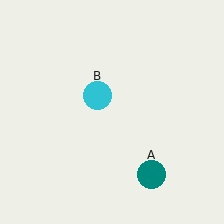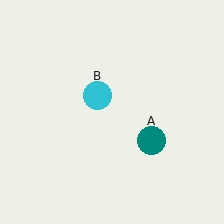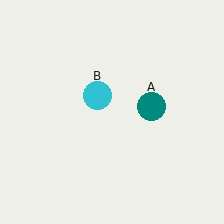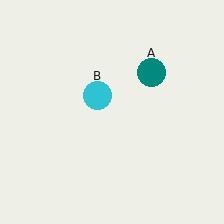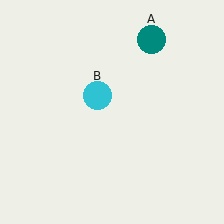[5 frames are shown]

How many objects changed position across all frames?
1 object changed position: teal circle (object A).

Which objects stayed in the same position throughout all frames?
Cyan circle (object B) remained stationary.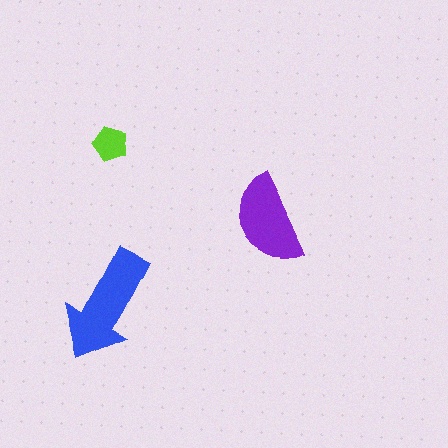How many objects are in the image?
There are 3 objects in the image.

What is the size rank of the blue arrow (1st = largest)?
1st.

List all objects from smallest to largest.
The lime pentagon, the purple semicircle, the blue arrow.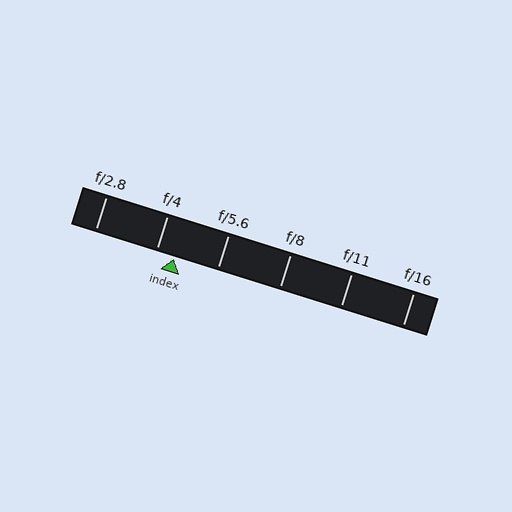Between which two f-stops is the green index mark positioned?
The index mark is between f/4 and f/5.6.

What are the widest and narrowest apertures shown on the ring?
The widest aperture shown is f/2.8 and the narrowest is f/16.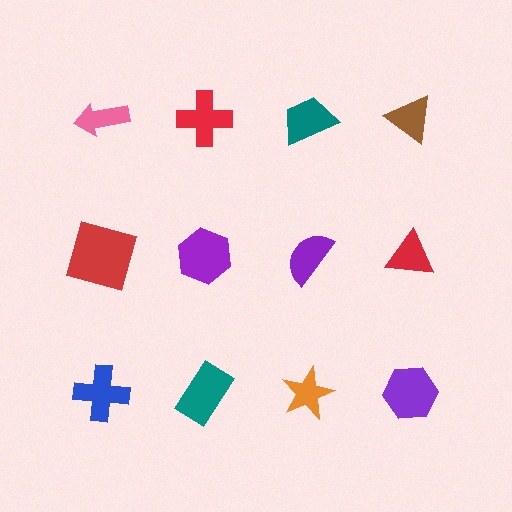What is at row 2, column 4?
A red triangle.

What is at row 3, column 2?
A teal rectangle.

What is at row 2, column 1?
A red square.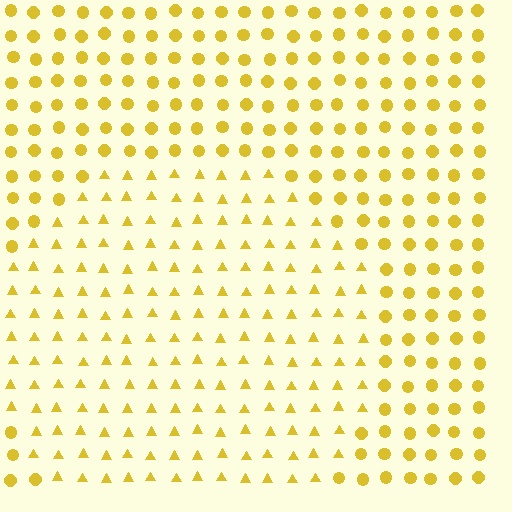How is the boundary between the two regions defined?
The boundary is defined by a change in element shape: triangles inside vs. circles outside. All elements share the same color and spacing.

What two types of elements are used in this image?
The image uses triangles inside the circle region and circles outside it.